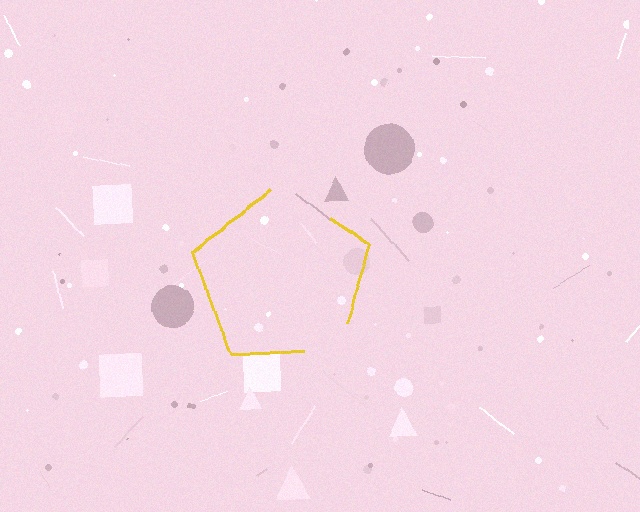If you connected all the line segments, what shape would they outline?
They would outline a pentagon.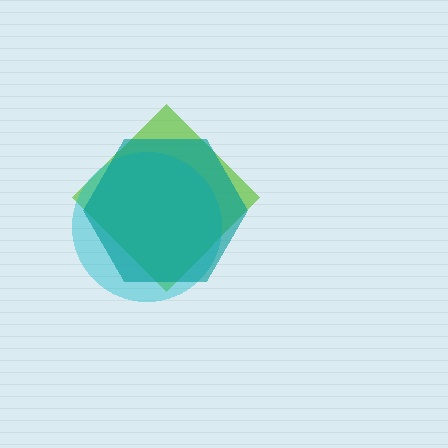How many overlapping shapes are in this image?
There are 3 overlapping shapes in the image.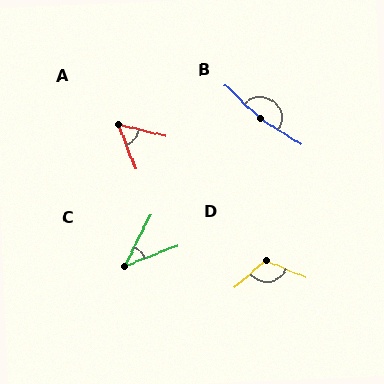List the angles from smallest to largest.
C (42°), A (55°), D (116°), B (169°).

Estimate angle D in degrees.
Approximately 116 degrees.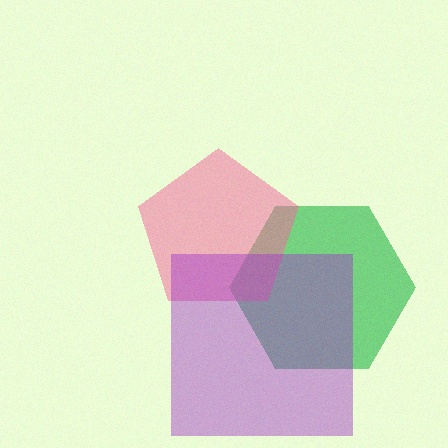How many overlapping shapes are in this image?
There are 3 overlapping shapes in the image.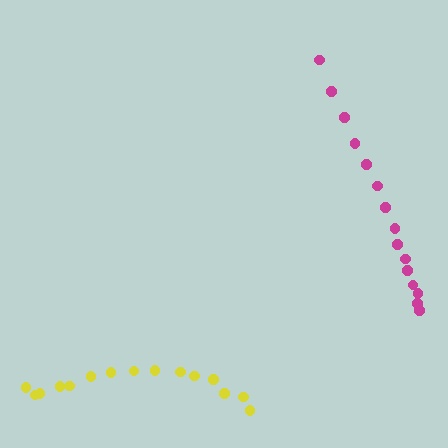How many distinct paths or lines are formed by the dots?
There are 2 distinct paths.